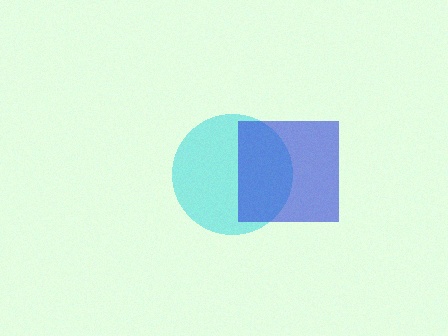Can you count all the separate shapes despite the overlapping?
Yes, there are 2 separate shapes.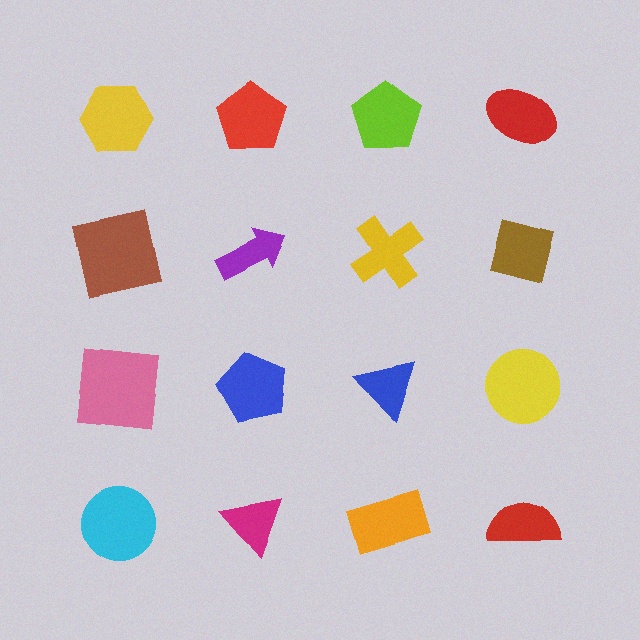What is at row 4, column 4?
A red semicircle.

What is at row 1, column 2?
A red pentagon.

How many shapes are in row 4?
4 shapes.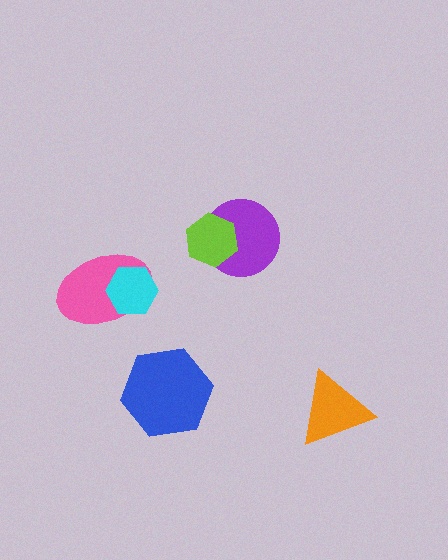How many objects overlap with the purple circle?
1 object overlaps with the purple circle.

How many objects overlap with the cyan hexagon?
1 object overlaps with the cyan hexagon.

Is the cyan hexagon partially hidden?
No, no other shape covers it.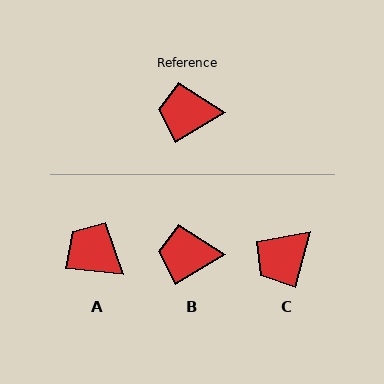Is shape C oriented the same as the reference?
No, it is off by about 43 degrees.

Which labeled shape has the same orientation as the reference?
B.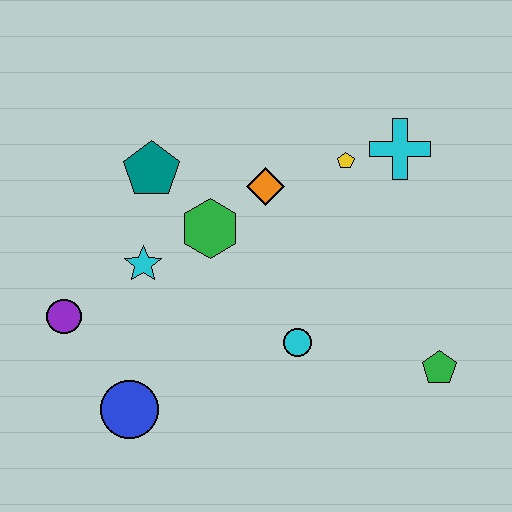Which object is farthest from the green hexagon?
The green pentagon is farthest from the green hexagon.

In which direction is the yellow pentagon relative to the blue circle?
The yellow pentagon is above the blue circle.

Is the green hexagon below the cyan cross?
Yes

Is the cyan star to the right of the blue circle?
Yes